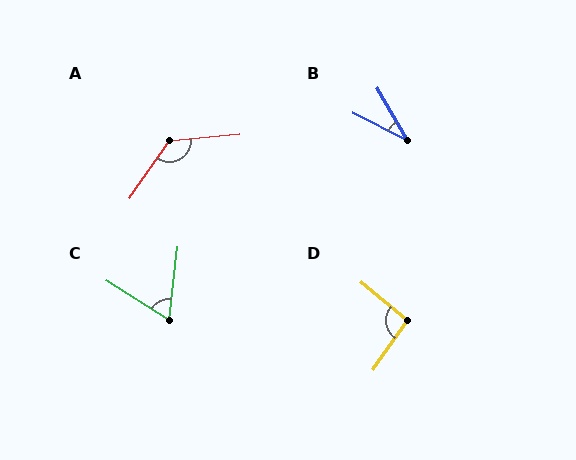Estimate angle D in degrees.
Approximately 94 degrees.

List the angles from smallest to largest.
B (33°), C (65°), D (94°), A (130°).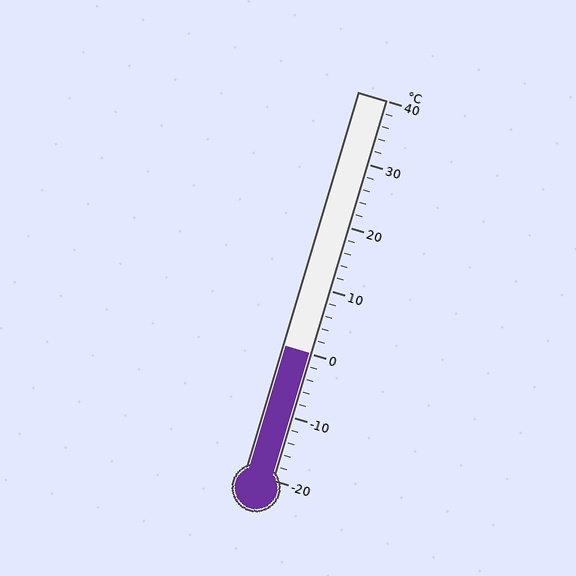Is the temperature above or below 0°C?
The temperature is at 0°C.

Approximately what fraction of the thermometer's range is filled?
The thermometer is filled to approximately 35% of its range.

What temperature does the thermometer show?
The thermometer shows approximately 0°C.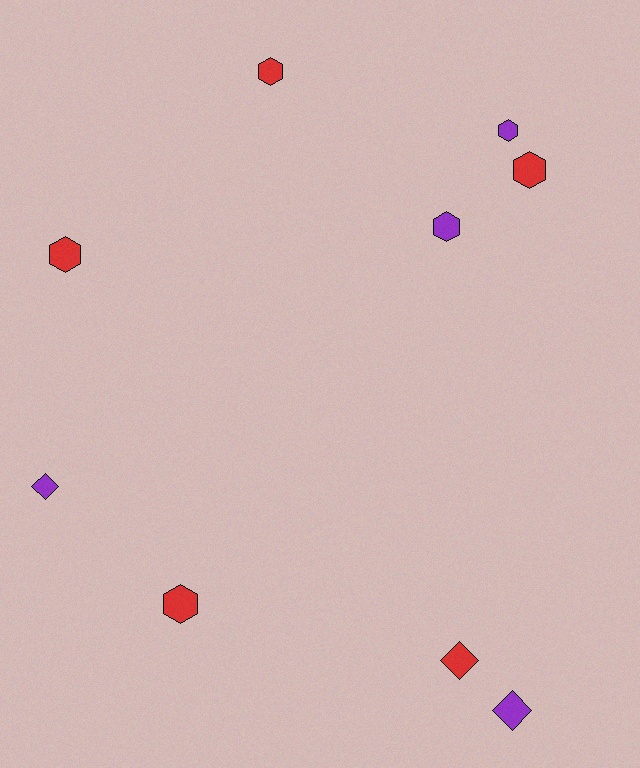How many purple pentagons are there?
There are no purple pentagons.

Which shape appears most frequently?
Hexagon, with 6 objects.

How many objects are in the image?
There are 9 objects.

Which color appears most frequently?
Red, with 5 objects.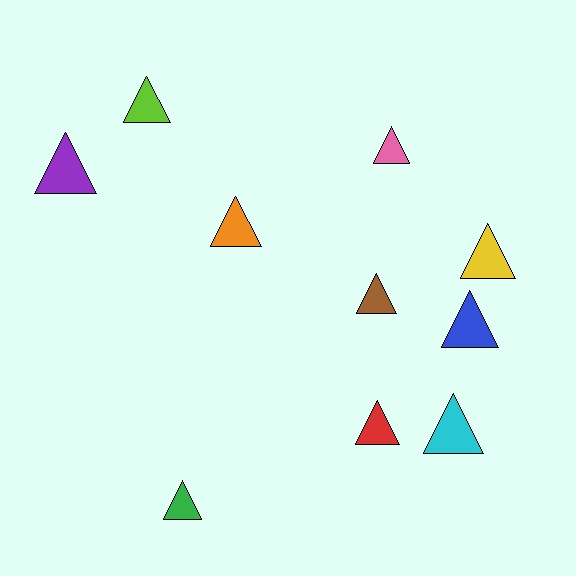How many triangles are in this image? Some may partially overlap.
There are 10 triangles.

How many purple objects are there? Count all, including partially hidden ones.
There is 1 purple object.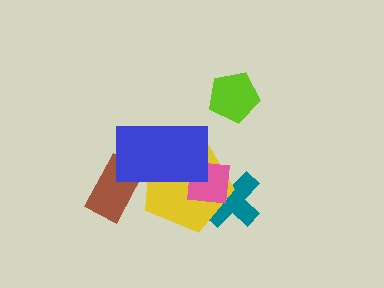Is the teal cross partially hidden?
Yes, it is partially covered by another shape.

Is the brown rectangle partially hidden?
Yes, it is partially covered by another shape.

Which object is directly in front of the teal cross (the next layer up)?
The yellow pentagon is directly in front of the teal cross.